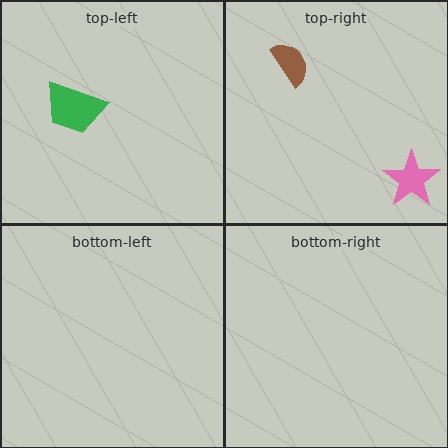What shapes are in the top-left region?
The green trapezoid.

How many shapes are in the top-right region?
2.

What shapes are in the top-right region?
The brown semicircle, the pink star.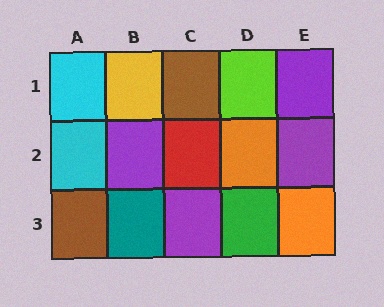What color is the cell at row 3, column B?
Teal.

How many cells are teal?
1 cell is teal.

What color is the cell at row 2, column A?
Cyan.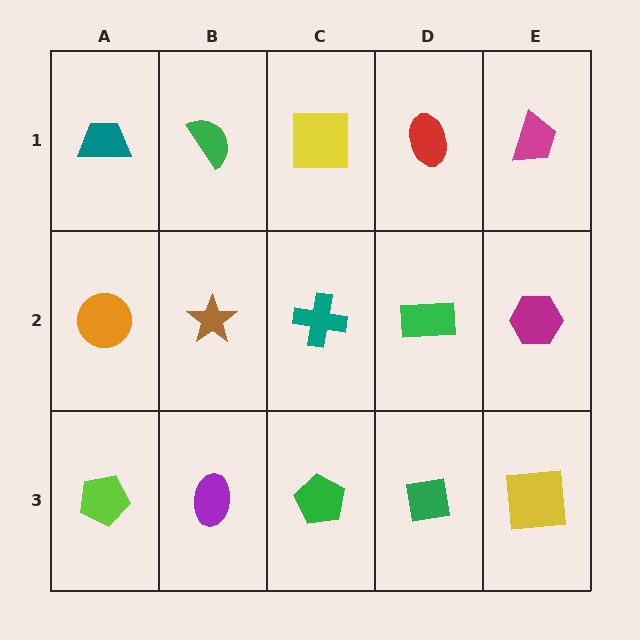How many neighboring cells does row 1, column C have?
3.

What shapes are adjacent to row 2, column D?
A red ellipse (row 1, column D), a green square (row 3, column D), a teal cross (row 2, column C), a magenta hexagon (row 2, column E).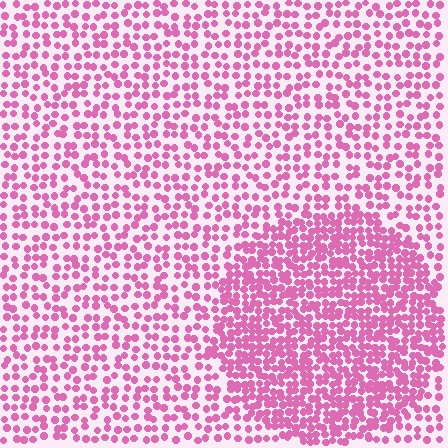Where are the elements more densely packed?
The elements are more densely packed inside the circle boundary.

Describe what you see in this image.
The image contains small pink elements arranged at two different densities. A circle-shaped region is visible where the elements are more densely packed than the surrounding area.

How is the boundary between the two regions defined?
The boundary is defined by a change in element density (approximately 1.9x ratio). All elements are the same color, size, and shape.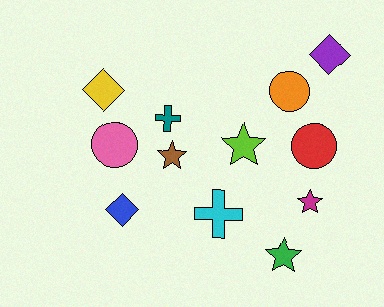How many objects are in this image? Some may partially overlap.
There are 12 objects.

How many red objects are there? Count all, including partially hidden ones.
There is 1 red object.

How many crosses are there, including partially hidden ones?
There are 2 crosses.